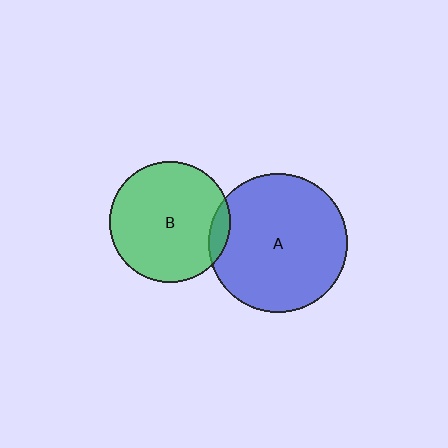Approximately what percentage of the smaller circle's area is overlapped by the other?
Approximately 10%.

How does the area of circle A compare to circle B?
Approximately 1.3 times.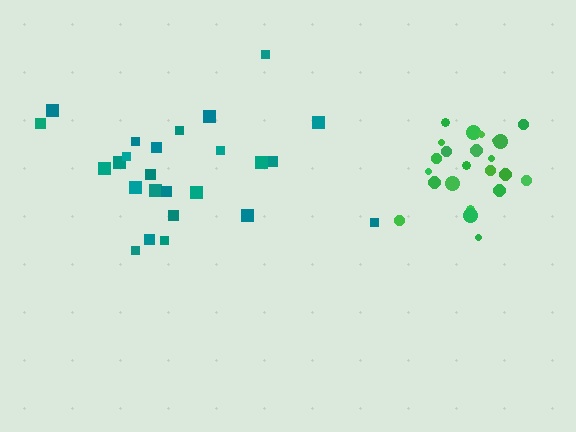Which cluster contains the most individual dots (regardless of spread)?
Teal (25).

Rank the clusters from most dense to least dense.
green, teal.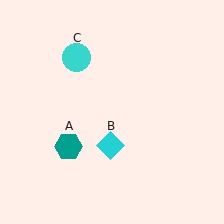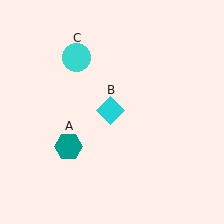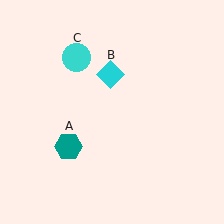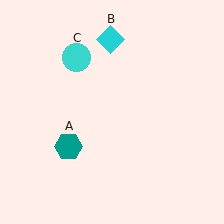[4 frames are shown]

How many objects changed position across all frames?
1 object changed position: cyan diamond (object B).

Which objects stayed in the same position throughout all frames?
Teal hexagon (object A) and cyan circle (object C) remained stationary.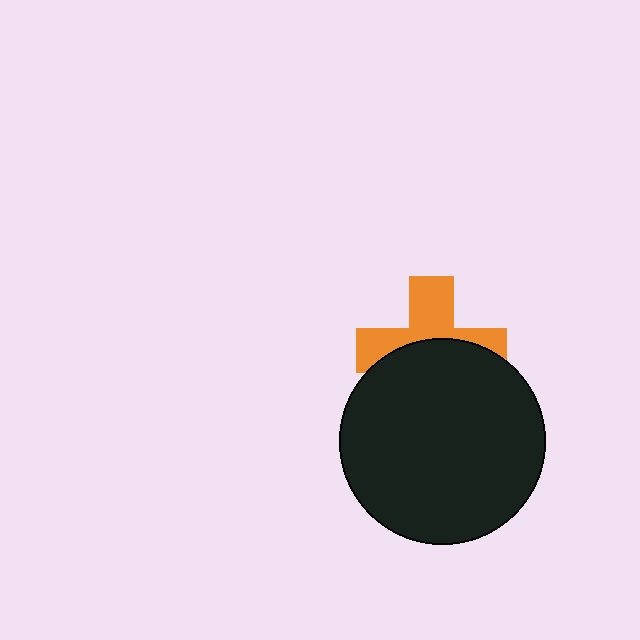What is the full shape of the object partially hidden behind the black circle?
The partially hidden object is an orange cross.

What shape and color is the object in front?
The object in front is a black circle.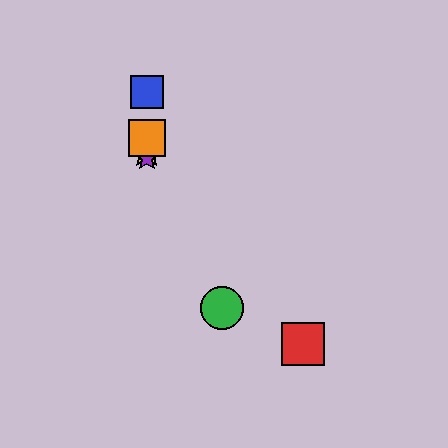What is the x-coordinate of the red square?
The red square is at x≈303.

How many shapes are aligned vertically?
4 shapes (the blue square, the yellow star, the purple star, the orange square) are aligned vertically.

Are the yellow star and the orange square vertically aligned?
Yes, both are at x≈147.